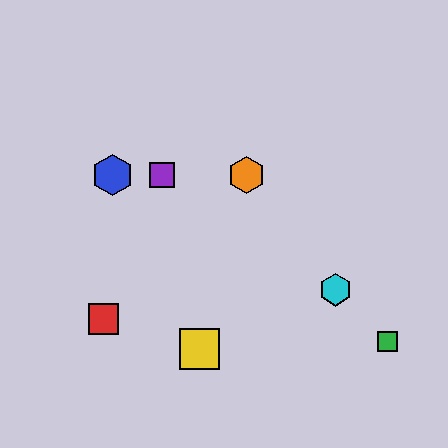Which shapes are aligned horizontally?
The blue hexagon, the purple square, the orange hexagon are aligned horizontally.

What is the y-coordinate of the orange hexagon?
The orange hexagon is at y≈175.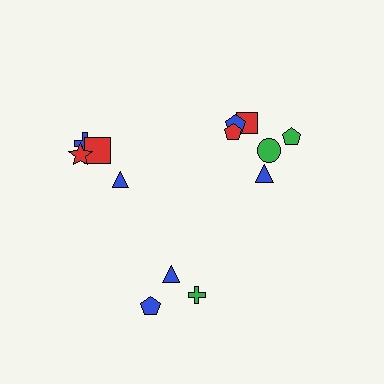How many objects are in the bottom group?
There are 3 objects.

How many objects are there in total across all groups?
There are 13 objects.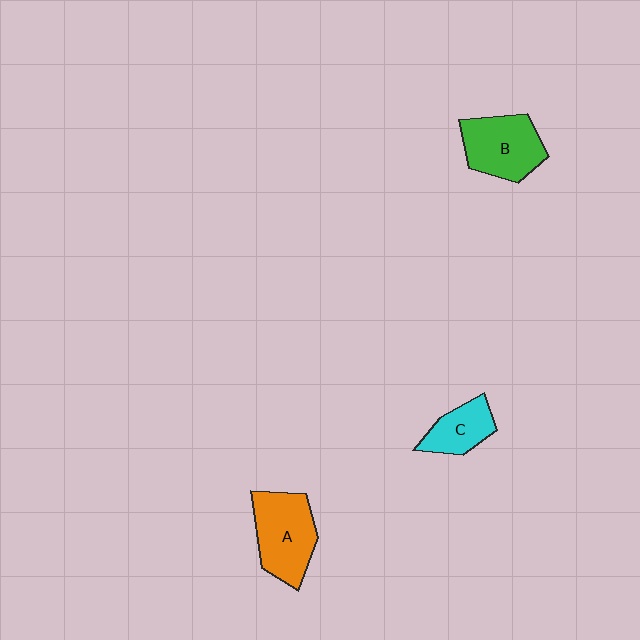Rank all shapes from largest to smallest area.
From largest to smallest: A (orange), B (green), C (cyan).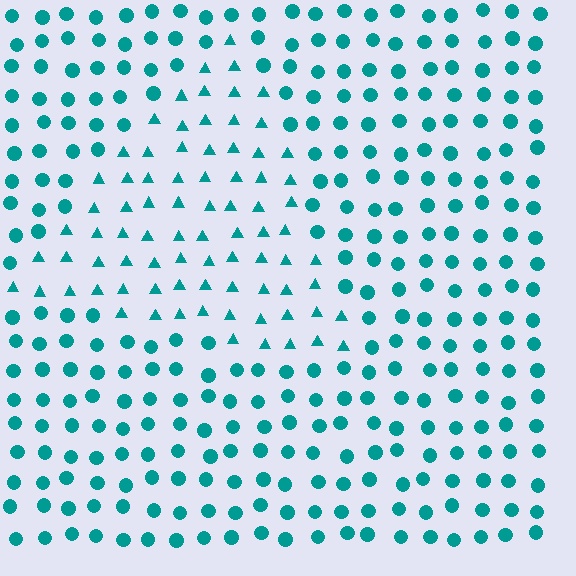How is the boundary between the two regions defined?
The boundary is defined by a change in element shape: triangles inside vs. circles outside. All elements share the same color and spacing.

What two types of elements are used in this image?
The image uses triangles inside the triangle region and circles outside it.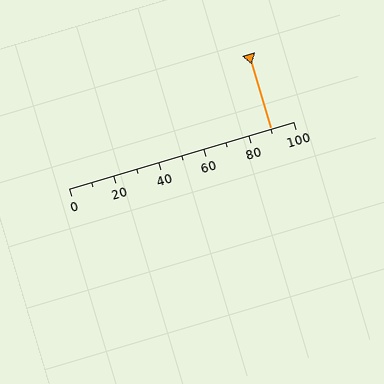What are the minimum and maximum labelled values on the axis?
The axis runs from 0 to 100.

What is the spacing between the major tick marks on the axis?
The major ticks are spaced 20 apart.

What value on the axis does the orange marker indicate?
The marker indicates approximately 90.